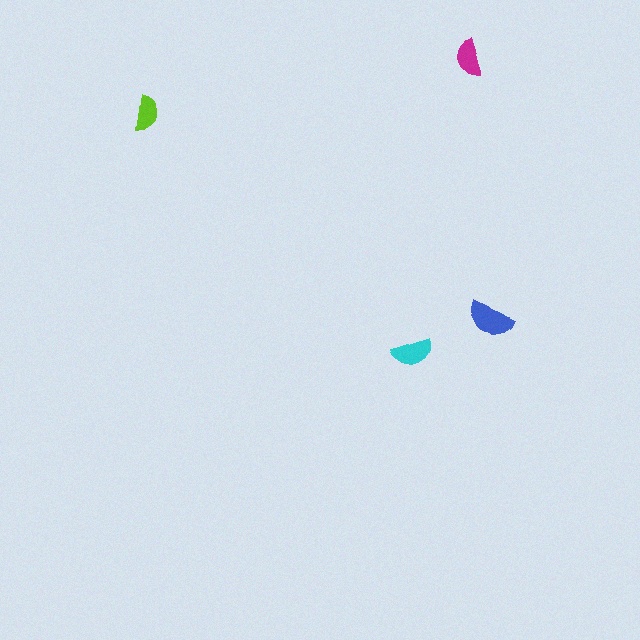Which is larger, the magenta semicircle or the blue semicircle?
The blue one.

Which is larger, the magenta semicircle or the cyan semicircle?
The cyan one.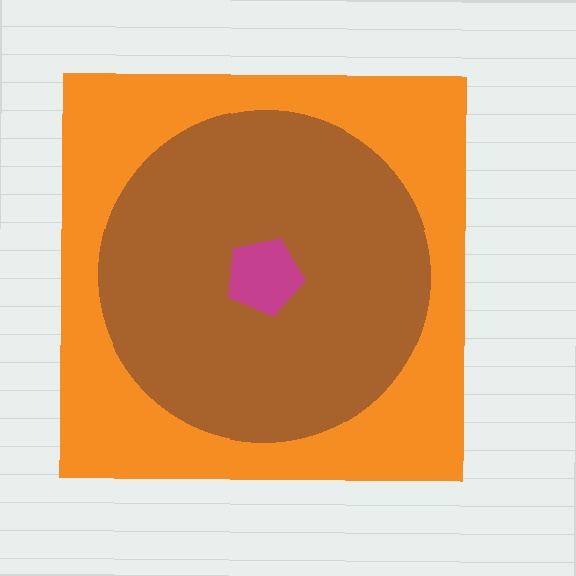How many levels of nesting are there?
3.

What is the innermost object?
The magenta pentagon.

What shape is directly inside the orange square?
The brown circle.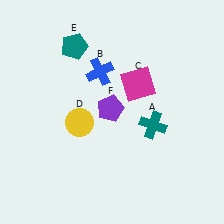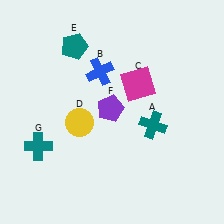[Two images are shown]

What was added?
A teal cross (G) was added in Image 2.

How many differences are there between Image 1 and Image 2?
There is 1 difference between the two images.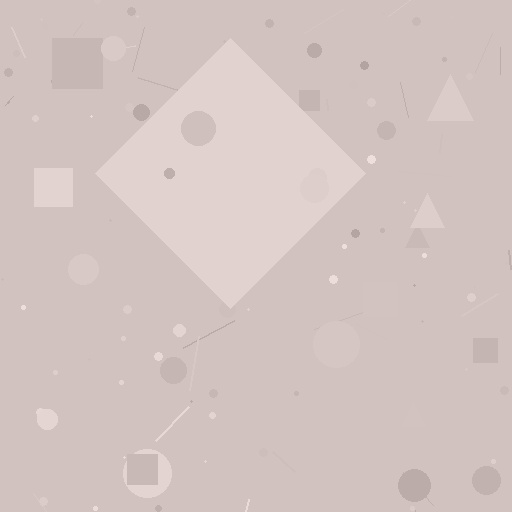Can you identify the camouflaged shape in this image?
The camouflaged shape is a diamond.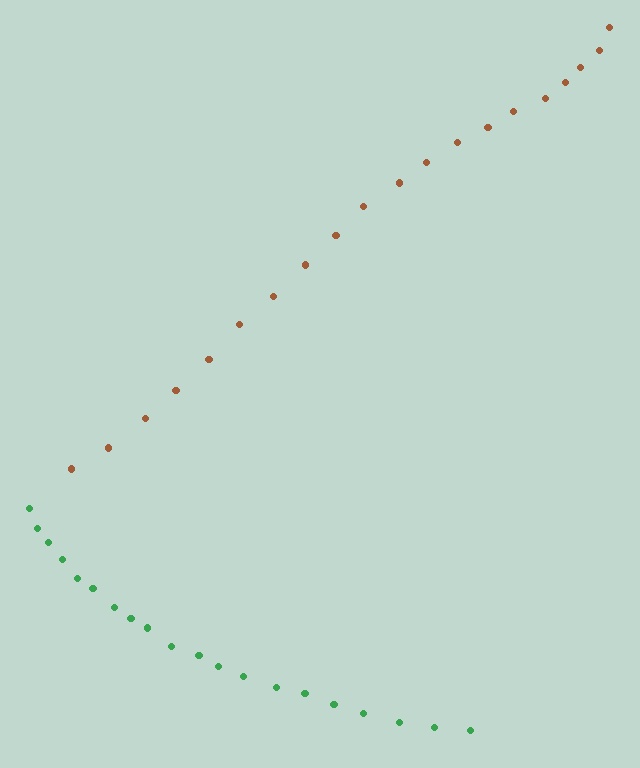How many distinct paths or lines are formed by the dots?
There are 2 distinct paths.